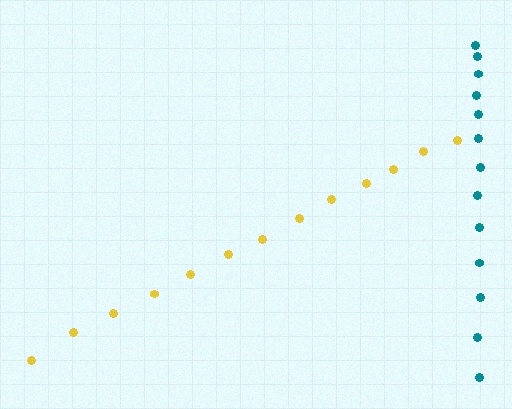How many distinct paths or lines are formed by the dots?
There are 2 distinct paths.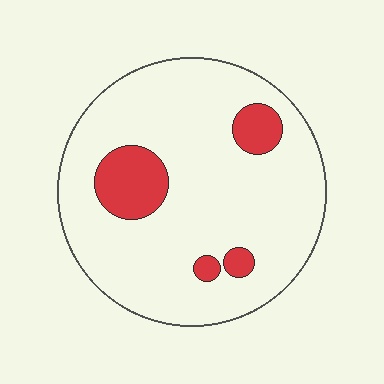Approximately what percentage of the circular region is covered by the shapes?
Approximately 15%.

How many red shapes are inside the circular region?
4.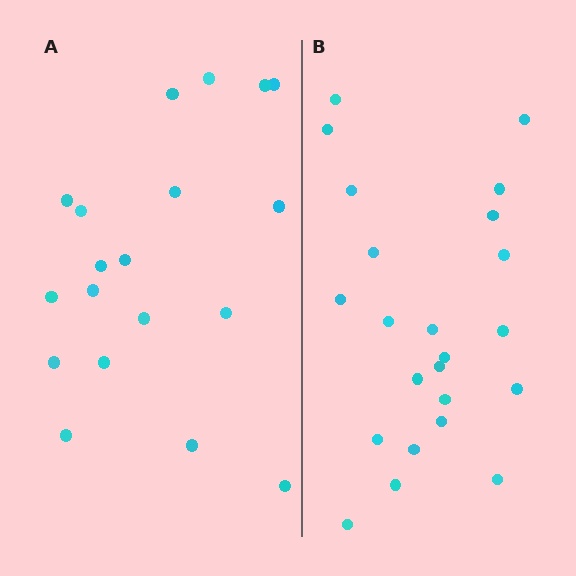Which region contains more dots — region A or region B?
Region B (the right region) has more dots.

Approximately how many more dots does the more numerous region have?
Region B has about 4 more dots than region A.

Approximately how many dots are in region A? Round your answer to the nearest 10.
About 20 dots. (The exact count is 19, which rounds to 20.)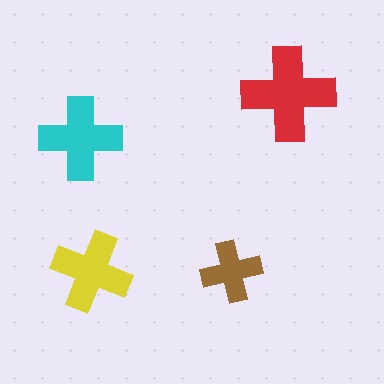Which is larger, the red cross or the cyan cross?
The red one.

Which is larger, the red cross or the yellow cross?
The red one.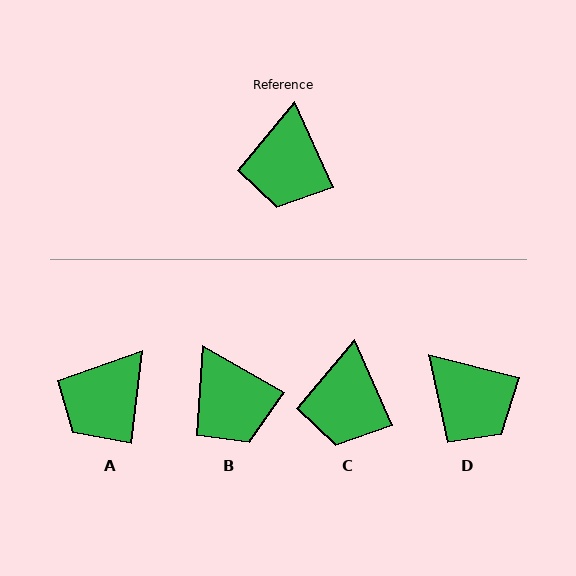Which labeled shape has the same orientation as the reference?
C.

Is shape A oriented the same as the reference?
No, it is off by about 31 degrees.